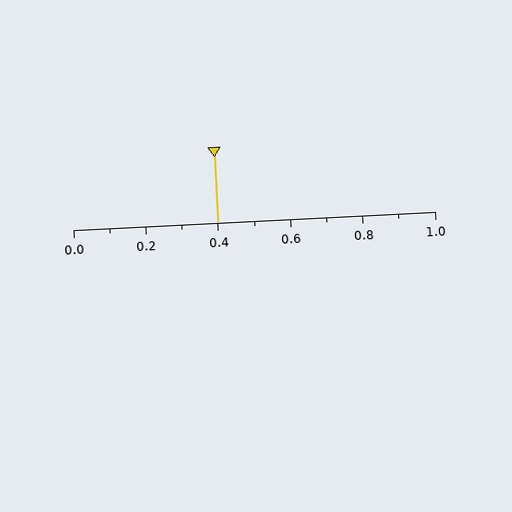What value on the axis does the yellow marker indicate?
The marker indicates approximately 0.4.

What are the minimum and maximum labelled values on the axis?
The axis runs from 0.0 to 1.0.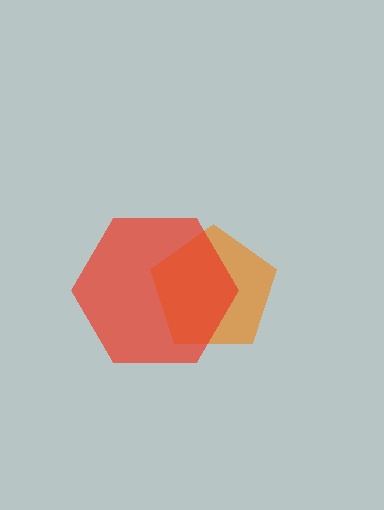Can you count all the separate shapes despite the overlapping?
Yes, there are 2 separate shapes.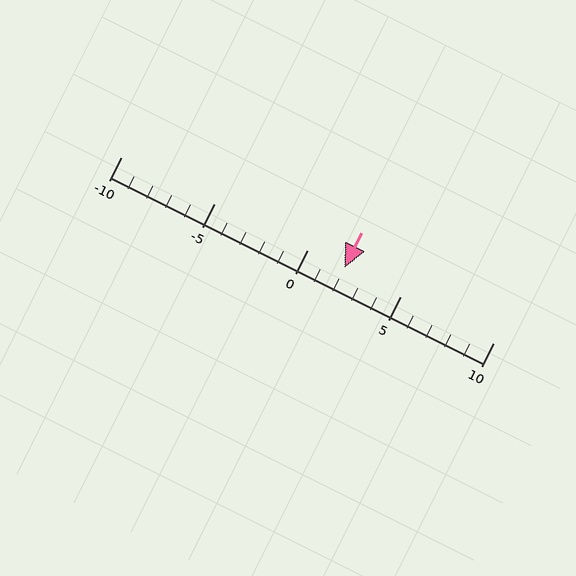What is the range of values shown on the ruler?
The ruler shows values from -10 to 10.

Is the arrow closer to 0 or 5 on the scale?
The arrow is closer to 0.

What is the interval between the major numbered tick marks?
The major tick marks are spaced 5 units apart.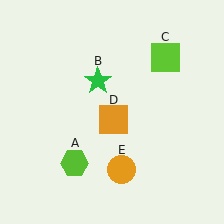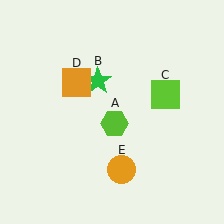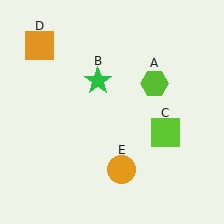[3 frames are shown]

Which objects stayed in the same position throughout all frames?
Green star (object B) and orange circle (object E) remained stationary.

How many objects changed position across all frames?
3 objects changed position: lime hexagon (object A), lime square (object C), orange square (object D).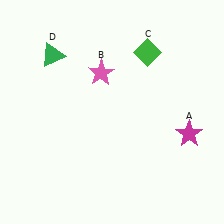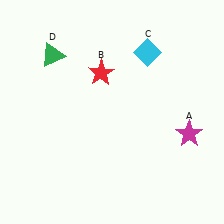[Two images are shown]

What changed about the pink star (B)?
In Image 1, B is pink. In Image 2, it changed to red.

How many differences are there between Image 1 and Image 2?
There are 2 differences between the two images.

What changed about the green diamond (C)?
In Image 1, C is green. In Image 2, it changed to cyan.